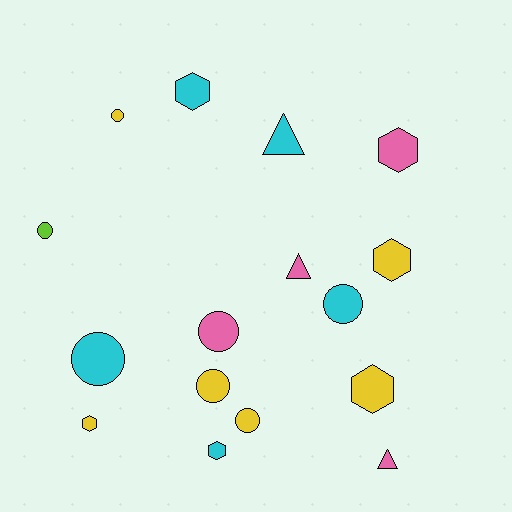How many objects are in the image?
There are 16 objects.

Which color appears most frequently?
Yellow, with 6 objects.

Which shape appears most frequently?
Circle, with 7 objects.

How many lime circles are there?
There is 1 lime circle.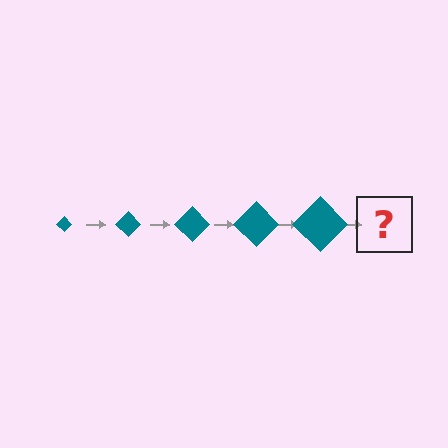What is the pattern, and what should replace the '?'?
The pattern is that the diamond gets progressively larger each step. The '?' should be a teal diamond, larger than the previous one.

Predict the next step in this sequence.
The next step is a teal diamond, larger than the previous one.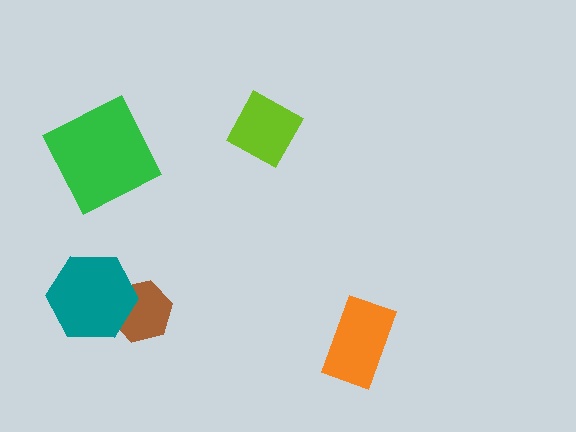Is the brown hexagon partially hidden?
Yes, it is partially covered by another shape.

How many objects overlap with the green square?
0 objects overlap with the green square.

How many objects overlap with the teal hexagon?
1 object overlaps with the teal hexagon.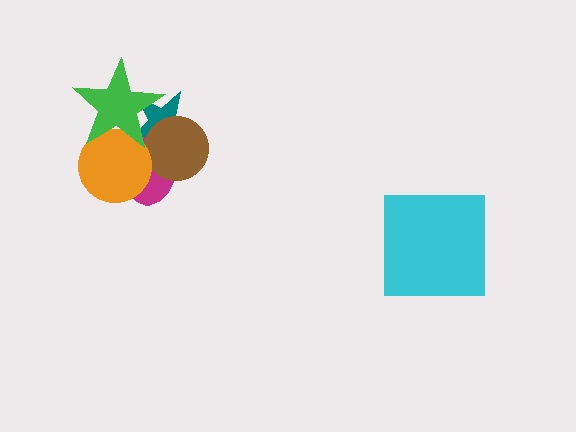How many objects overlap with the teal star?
4 objects overlap with the teal star.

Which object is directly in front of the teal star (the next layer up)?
The brown circle is directly in front of the teal star.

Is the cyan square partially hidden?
No, no other shape covers it.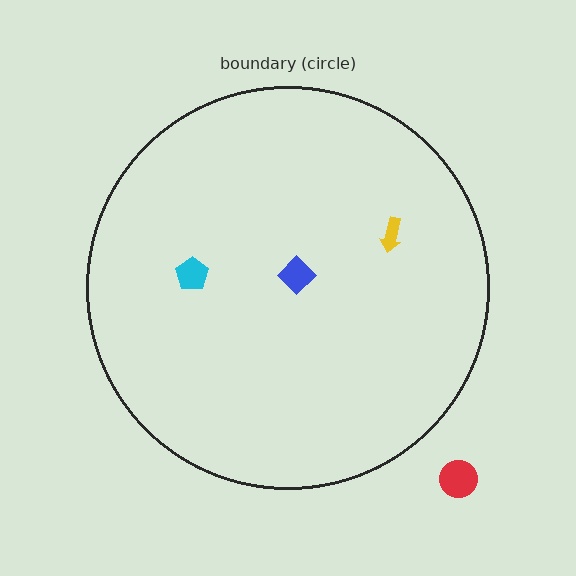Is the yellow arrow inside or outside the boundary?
Inside.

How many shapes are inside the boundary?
3 inside, 1 outside.